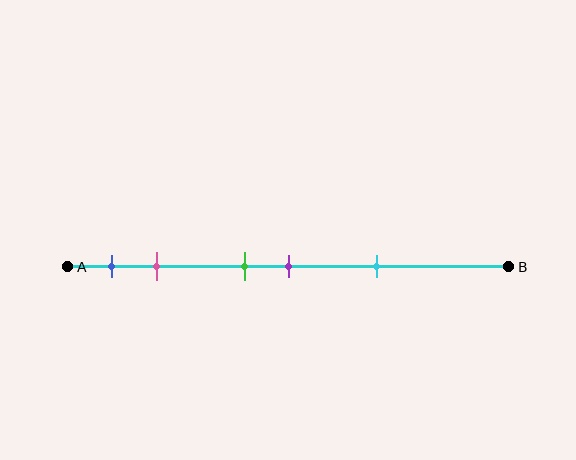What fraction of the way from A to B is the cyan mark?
The cyan mark is approximately 70% (0.7) of the way from A to B.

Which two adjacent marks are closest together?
The green and purple marks are the closest adjacent pair.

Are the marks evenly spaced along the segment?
No, the marks are not evenly spaced.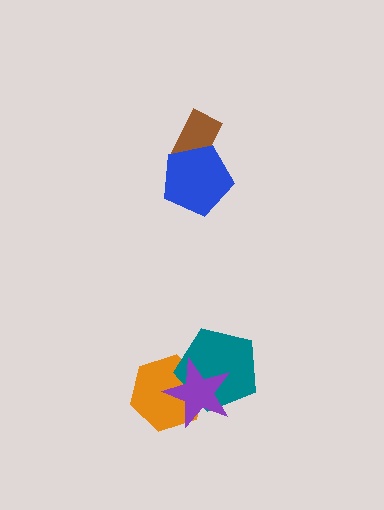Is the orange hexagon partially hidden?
Yes, it is partially covered by another shape.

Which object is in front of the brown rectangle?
The blue pentagon is in front of the brown rectangle.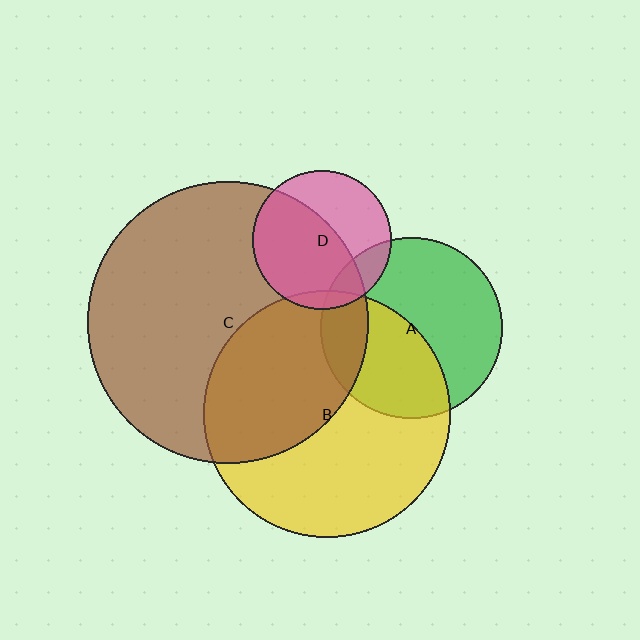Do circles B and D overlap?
Yes.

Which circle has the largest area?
Circle C (brown).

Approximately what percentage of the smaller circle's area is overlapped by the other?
Approximately 5%.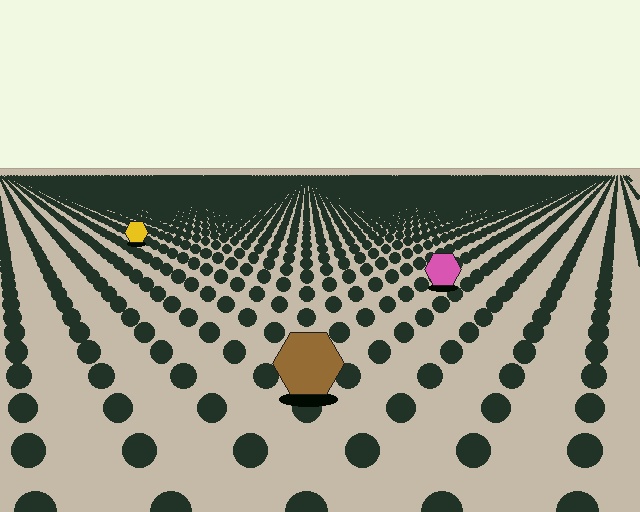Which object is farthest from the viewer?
The yellow hexagon is farthest from the viewer. It appears smaller and the ground texture around it is denser.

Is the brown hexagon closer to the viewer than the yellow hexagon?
Yes. The brown hexagon is closer — you can tell from the texture gradient: the ground texture is coarser near it.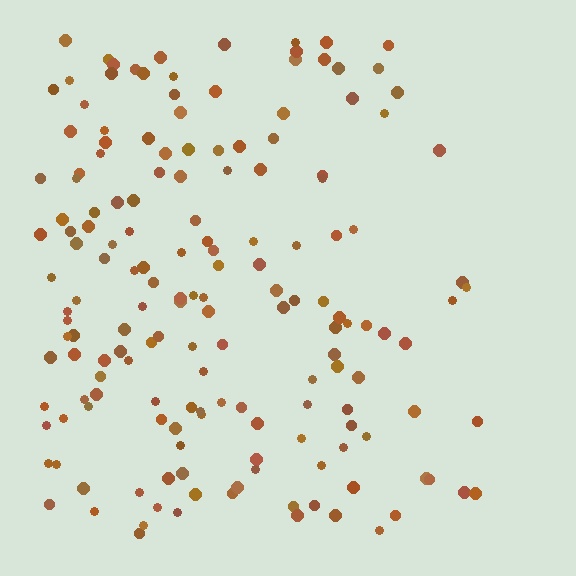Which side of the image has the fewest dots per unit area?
The right.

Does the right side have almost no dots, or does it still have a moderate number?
Still a moderate number, just noticeably fewer than the left.